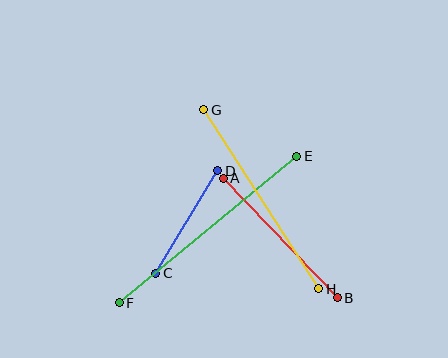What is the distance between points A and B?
The distance is approximately 165 pixels.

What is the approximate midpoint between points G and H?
The midpoint is at approximately (261, 199) pixels.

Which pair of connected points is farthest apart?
Points E and F are farthest apart.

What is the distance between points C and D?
The distance is approximately 119 pixels.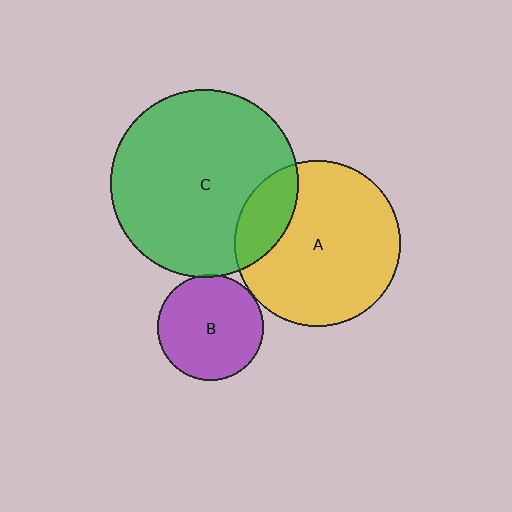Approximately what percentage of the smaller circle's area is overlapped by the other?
Approximately 5%.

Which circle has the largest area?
Circle C (green).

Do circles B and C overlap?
Yes.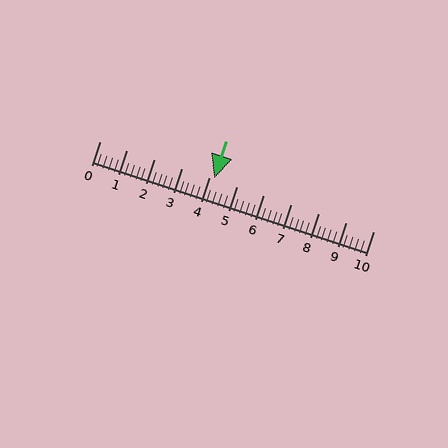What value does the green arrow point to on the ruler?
The green arrow points to approximately 4.2.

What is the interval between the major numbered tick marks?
The major tick marks are spaced 1 units apart.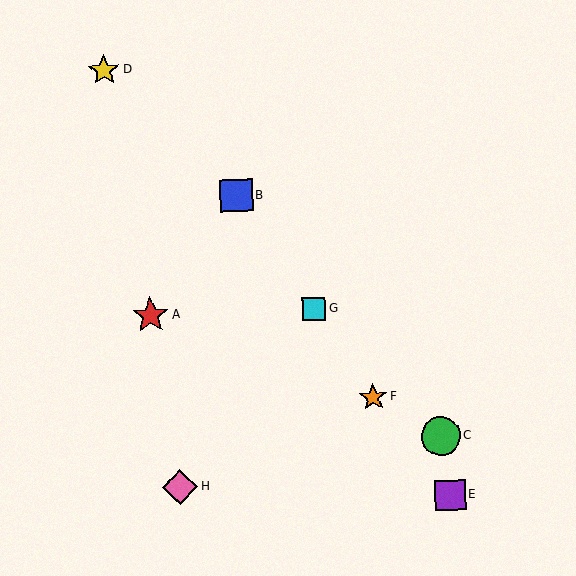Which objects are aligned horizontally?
Objects A, G are aligned horizontally.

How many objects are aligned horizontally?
2 objects (A, G) are aligned horizontally.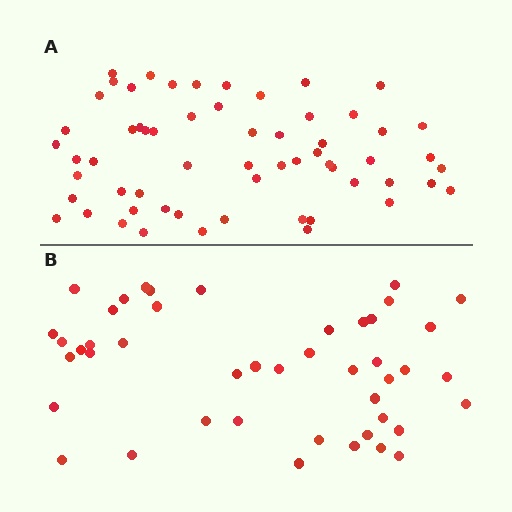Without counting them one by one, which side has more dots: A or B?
Region A (the top region) has more dots.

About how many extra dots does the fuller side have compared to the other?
Region A has approximately 15 more dots than region B.